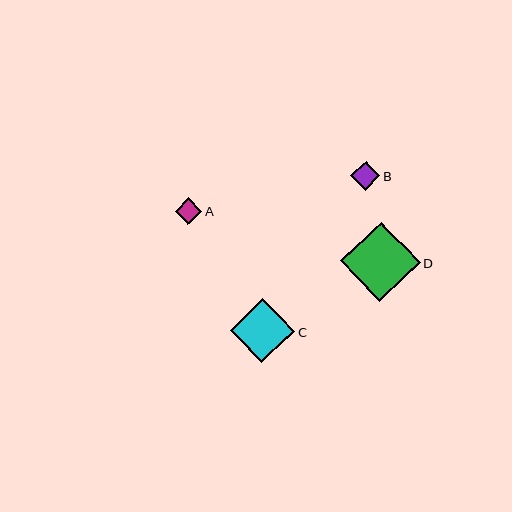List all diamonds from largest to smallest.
From largest to smallest: D, C, B, A.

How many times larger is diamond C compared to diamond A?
Diamond C is approximately 2.4 times the size of diamond A.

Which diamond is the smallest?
Diamond A is the smallest with a size of approximately 27 pixels.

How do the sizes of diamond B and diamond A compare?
Diamond B and diamond A are approximately the same size.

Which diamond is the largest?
Diamond D is the largest with a size of approximately 79 pixels.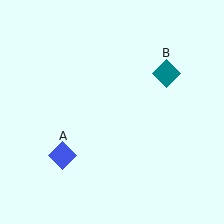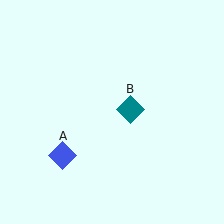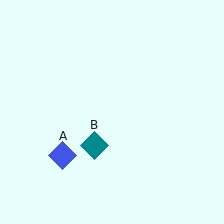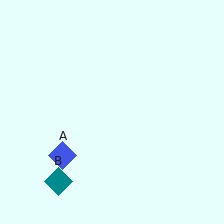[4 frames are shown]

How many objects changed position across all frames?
1 object changed position: teal diamond (object B).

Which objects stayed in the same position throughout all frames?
Blue diamond (object A) remained stationary.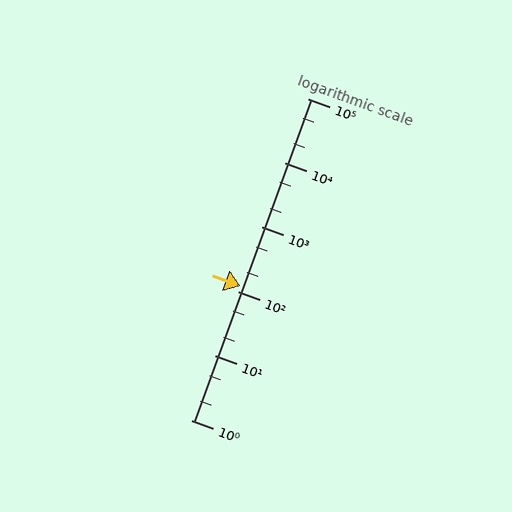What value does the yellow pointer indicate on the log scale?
The pointer indicates approximately 120.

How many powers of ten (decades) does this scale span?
The scale spans 5 decades, from 1 to 100000.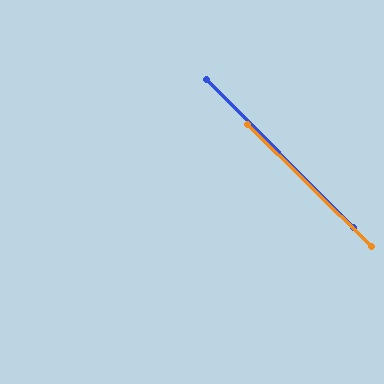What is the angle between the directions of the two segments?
Approximately 1 degree.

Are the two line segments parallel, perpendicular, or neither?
Parallel — their directions differ by only 0.7°.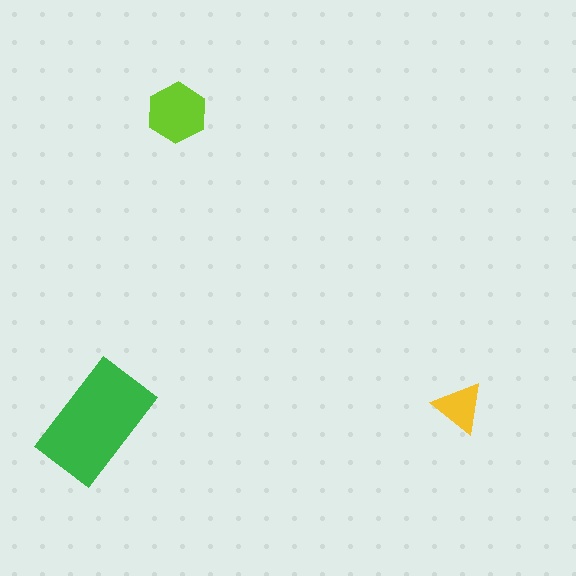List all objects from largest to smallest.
The green rectangle, the lime hexagon, the yellow triangle.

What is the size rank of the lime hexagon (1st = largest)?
2nd.